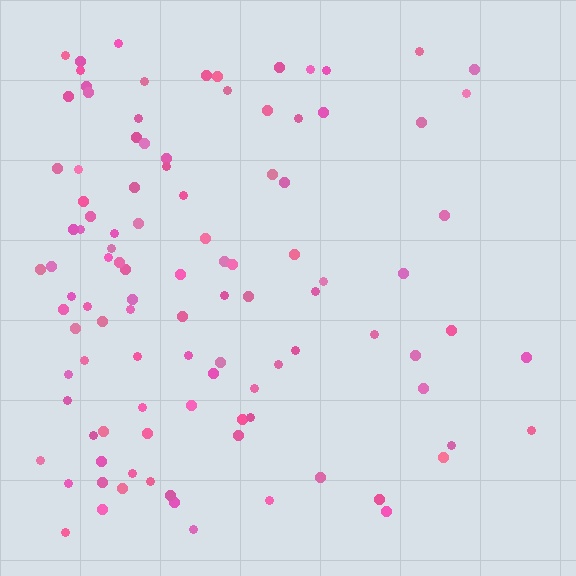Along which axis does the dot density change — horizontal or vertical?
Horizontal.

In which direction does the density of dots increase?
From right to left, with the left side densest.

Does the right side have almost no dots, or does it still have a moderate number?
Still a moderate number, just noticeably fewer than the left.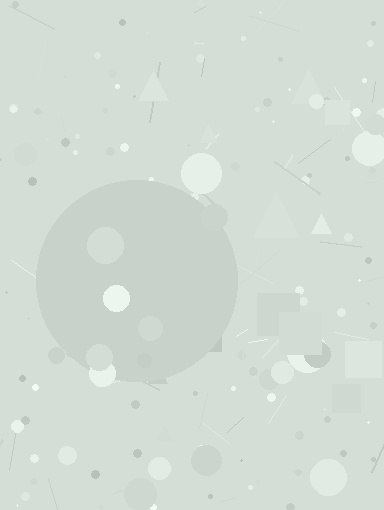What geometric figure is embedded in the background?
A circle is embedded in the background.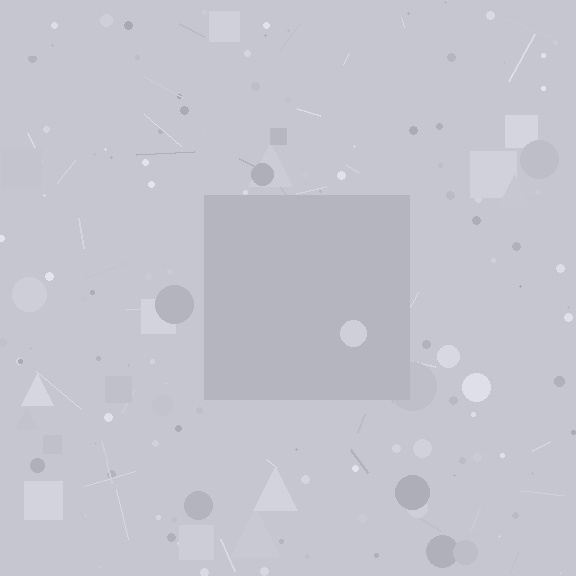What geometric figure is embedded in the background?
A square is embedded in the background.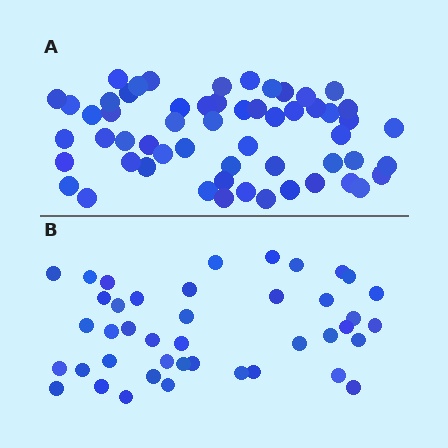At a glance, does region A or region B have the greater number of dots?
Region A (the top region) has more dots.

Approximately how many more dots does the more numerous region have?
Region A has approximately 15 more dots than region B.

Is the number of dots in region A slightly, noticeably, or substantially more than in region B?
Region A has noticeably more, but not dramatically so. The ratio is roughly 1.4 to 1.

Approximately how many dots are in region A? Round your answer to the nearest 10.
About 60 dots. (The exact count is 57, which rounds to 60.)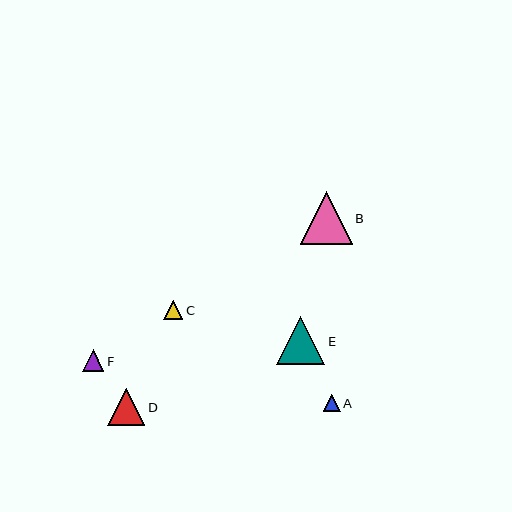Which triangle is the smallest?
Triangle A is the smallest with a size of approximately 17 pixels.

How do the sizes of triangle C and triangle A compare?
Triangle C and triangle A are approximately the same size.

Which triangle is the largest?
Triangle B is the largest with a size of approximately 52 pixels.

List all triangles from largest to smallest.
From largest to smallest: B, E, D, F, C, A.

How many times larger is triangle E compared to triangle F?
Triangle E is approximately 2.2 times the size of triangle F.